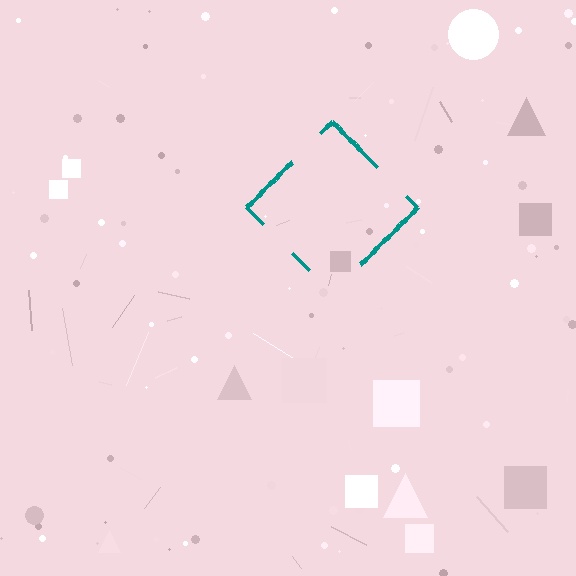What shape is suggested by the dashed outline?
The dashed outline suggests a diamond.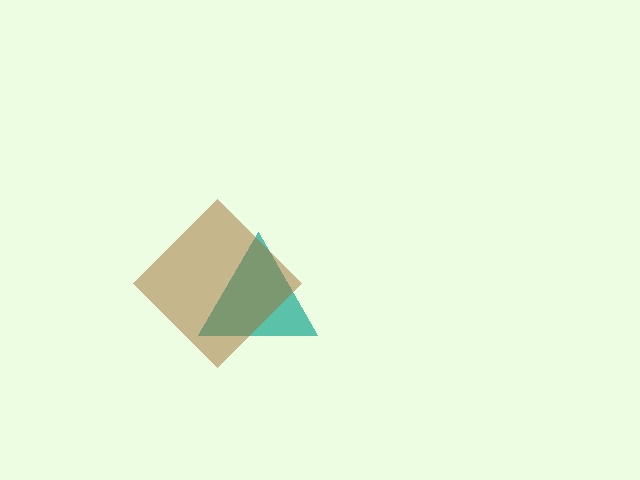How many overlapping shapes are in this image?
There are 2 overlapping shapes in the image.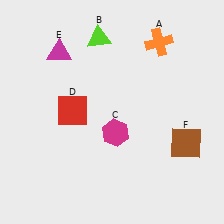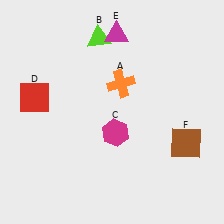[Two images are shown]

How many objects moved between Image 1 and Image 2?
3 objects moved between the two images.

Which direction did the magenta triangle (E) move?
The magenta triangle (E) moved right.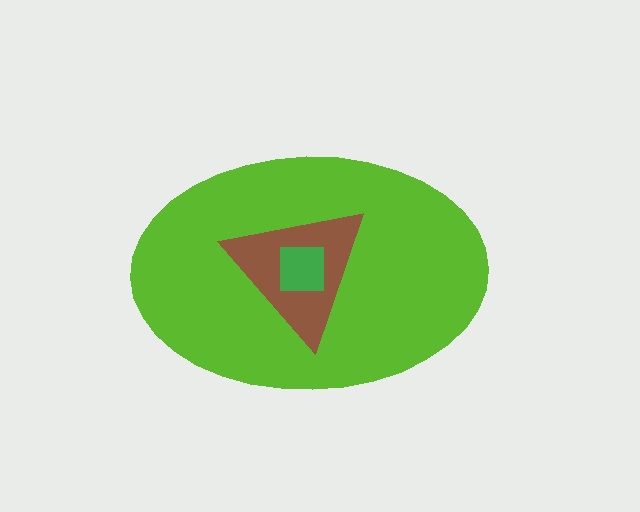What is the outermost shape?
The lime ellipse.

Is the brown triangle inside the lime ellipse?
Yes.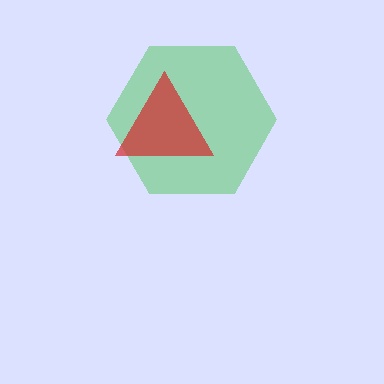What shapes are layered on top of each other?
The layered shapes are: a green hexagon, a red triangle.